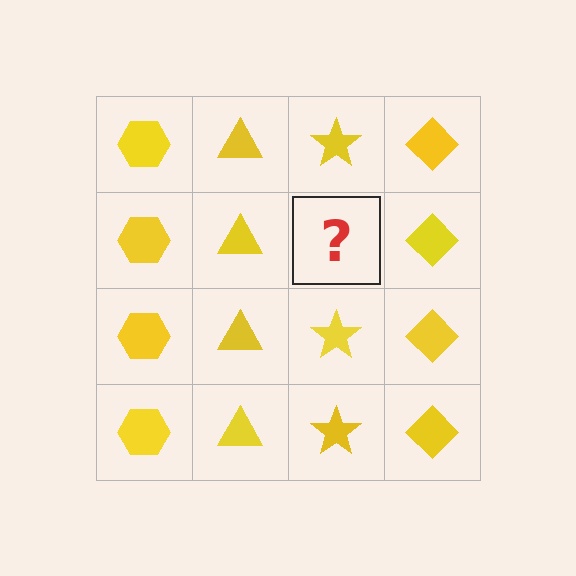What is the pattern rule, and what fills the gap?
The rule is that each column has a consistent shape. The gap should be filled with a yellow star.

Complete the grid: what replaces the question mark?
The question mark should be replaced with a yellow star.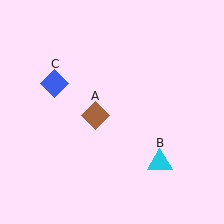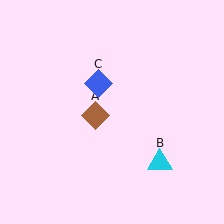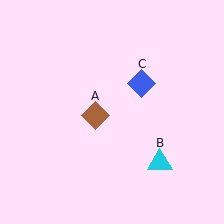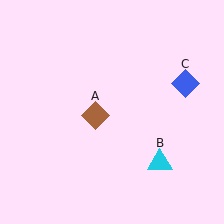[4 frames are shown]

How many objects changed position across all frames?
1 object changed position: blue diamond (object C).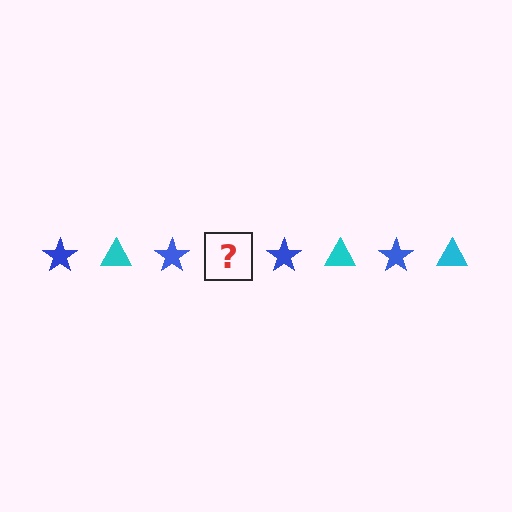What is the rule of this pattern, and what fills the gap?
The rule is that the pattern alternates between blue star and cyan triangle. The gap should be filled with a cyan triangle.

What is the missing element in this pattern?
The missing element is a cyan triangle.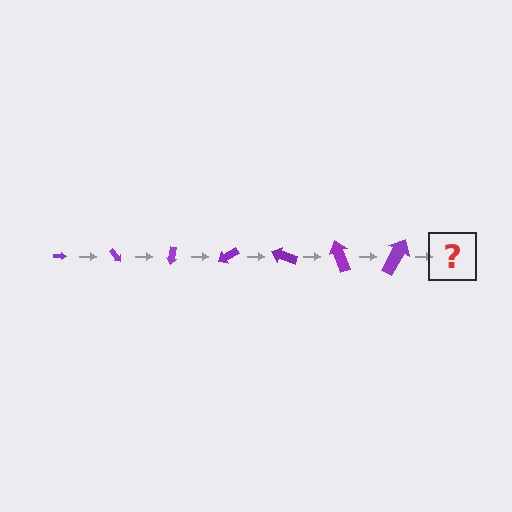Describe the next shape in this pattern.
It should be an arrow, larger than the previous one and rotated 350 degrees from the start.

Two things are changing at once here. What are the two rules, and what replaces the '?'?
The two rules are that the arrow grows larger each step and it rotates 50 degrees each step. The '?' should be an arrow, larger than the previous one and rotated 350 degrees from the start.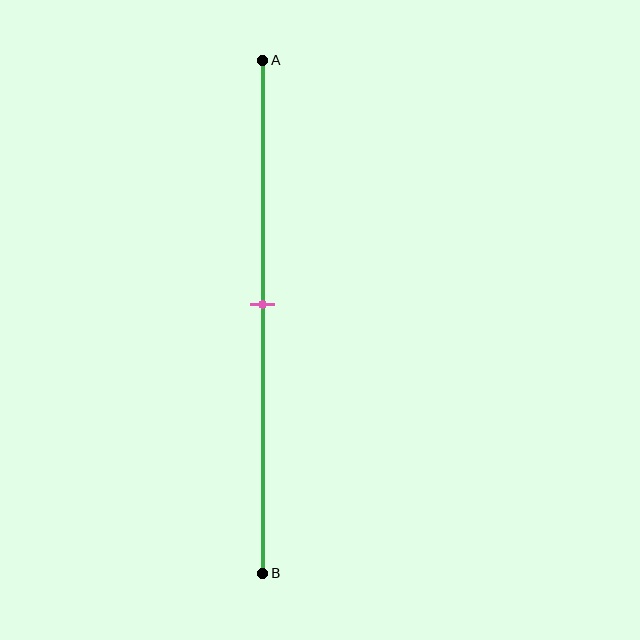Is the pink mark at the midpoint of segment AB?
Yes, the mark is approximately at the midpoint.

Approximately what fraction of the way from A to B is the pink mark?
The pink mark is approximately 50% of the way from A to B.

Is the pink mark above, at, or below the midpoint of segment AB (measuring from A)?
The pink mark is approximately at the midpoint of segment AB.